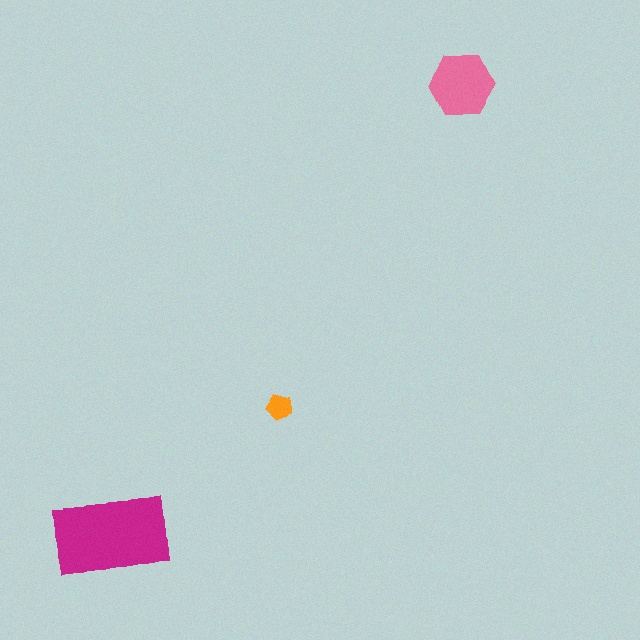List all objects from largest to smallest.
The magenta rectangle, the pink hexagon, the orange pentagon.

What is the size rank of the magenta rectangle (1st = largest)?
1st.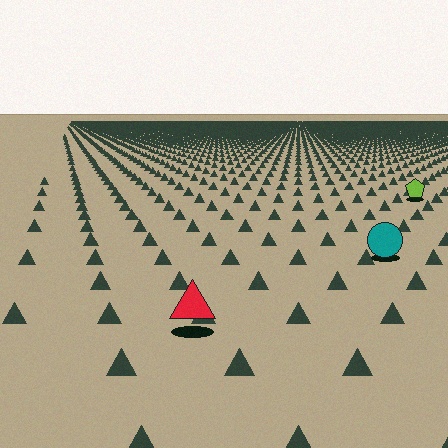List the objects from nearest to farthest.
From nearest to farthest: the red triangle, the teal circle, the lime pentagon.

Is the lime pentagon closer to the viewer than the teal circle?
No. The teal circle is closer — you can tell from the texture gradient: the ground texture is coarser near it.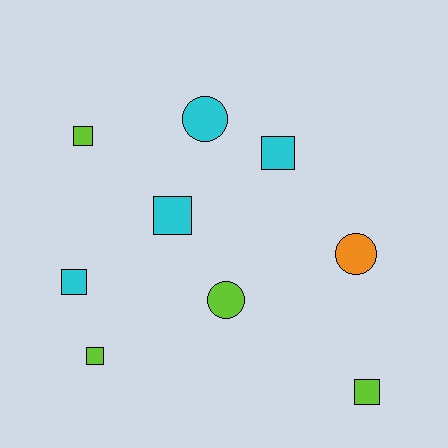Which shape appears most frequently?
Square, with 6 objects.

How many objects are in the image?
There are 9 objects.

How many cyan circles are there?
There is 1 cyan circle.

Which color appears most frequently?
Lime, with 4 objects.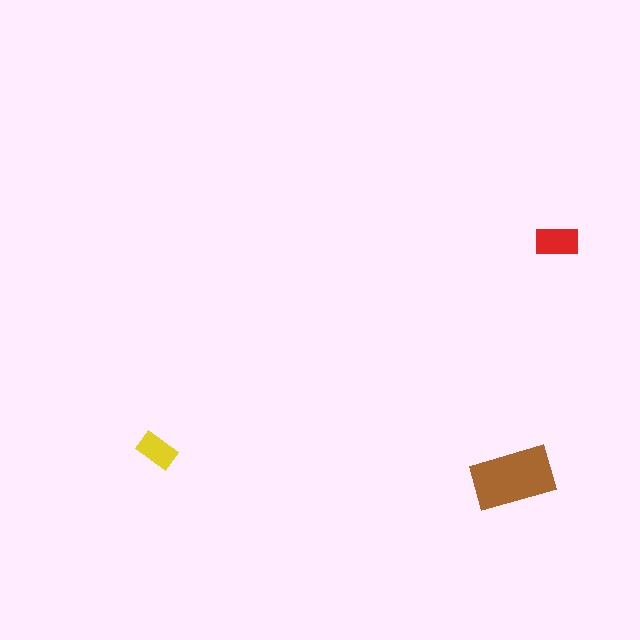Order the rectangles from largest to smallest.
the brown one, the red one, the yellow one.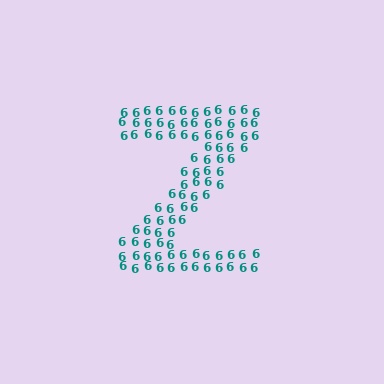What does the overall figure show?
The overall figure shows the letter Z.